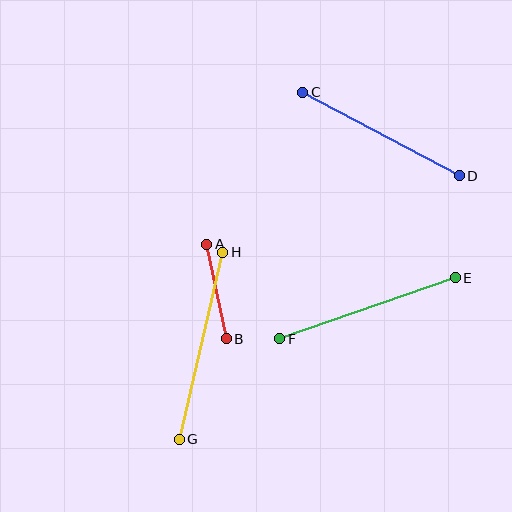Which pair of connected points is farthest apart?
Points G and H are farthest apart.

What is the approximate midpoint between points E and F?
The midpoint is at approximately (367, 308) pixels.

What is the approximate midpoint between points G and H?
The midpoint is at approximately (201, 346) pixels.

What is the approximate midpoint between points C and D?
The midpoint is at approximately (381, 134) pixels.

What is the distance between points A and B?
The distance is approximately 97 pixels.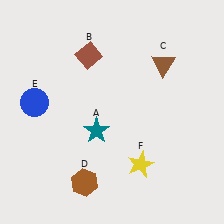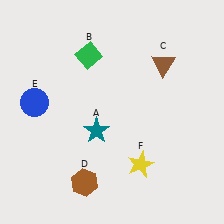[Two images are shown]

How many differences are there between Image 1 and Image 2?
There is 1 difference between the two images.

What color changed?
The diamond (B) changed from brown in Image 1 to green in Image 2.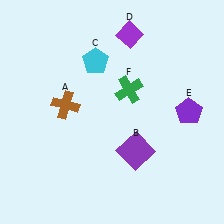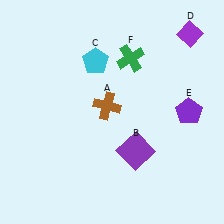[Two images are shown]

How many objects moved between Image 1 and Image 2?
3 objects moved between the two images.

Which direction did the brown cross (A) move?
The brown cross (A) moved right.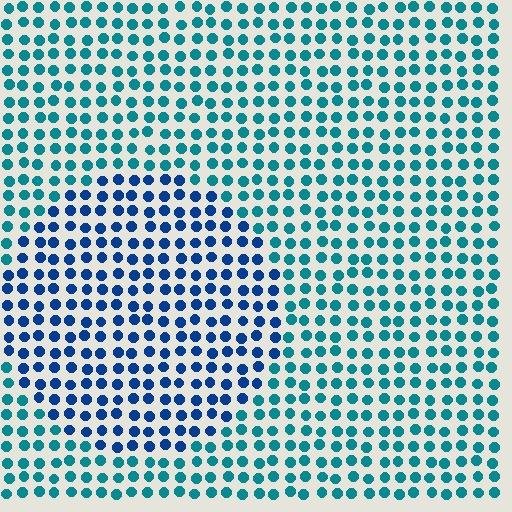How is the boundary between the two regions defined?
The boundary is defined purely by a slight shift in hue (about 34 degrees). Spacing, size, and orientation are identical on both sides.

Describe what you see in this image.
The image is filled with small teal elements in a uniform arrangement. A circle-shaped region is visible where the elements are tinted to a slightly different hue, forming a subtle color boundary.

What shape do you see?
I see a circle.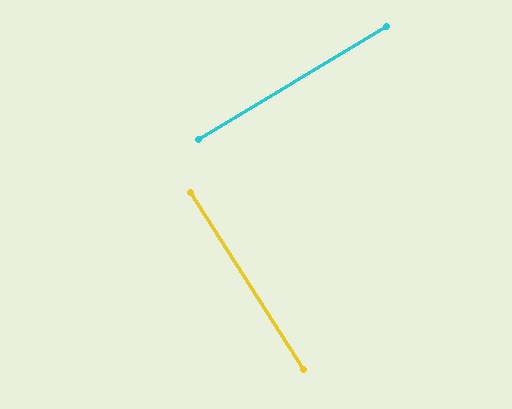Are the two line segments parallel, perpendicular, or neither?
Perpendicular — they meet at approximately 89°.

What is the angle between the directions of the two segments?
Approximately 89 degrees.